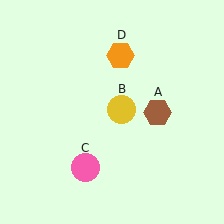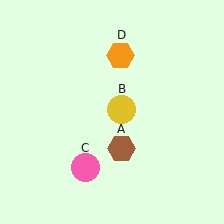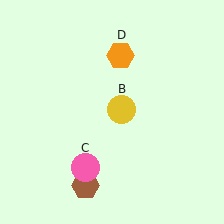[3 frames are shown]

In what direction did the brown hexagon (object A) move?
The brown hexagon (object A) moved down and to the left.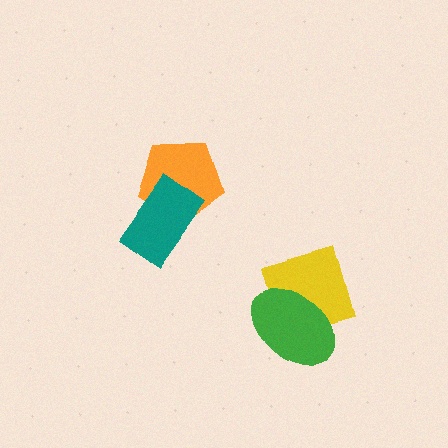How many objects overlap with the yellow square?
1 object overlaps with the yellow square.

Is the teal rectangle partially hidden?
No, no other shape covers it.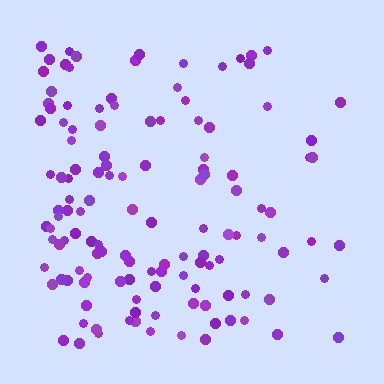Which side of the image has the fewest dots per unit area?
The right.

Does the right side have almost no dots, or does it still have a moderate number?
Still a moderate number, just noticeably fewer than the left.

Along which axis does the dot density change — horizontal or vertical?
Horizontal.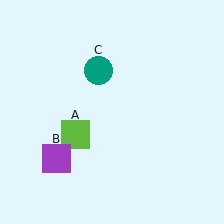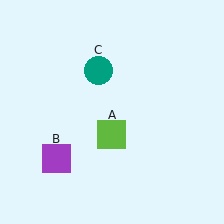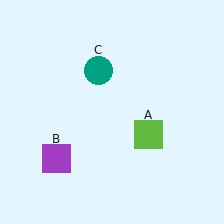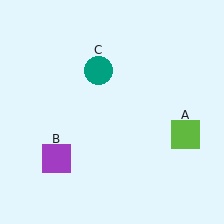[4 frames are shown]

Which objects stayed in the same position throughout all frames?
Purple square (object B) and teal circle (object C) remained stationary.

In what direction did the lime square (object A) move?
The lime square (object A) moved right.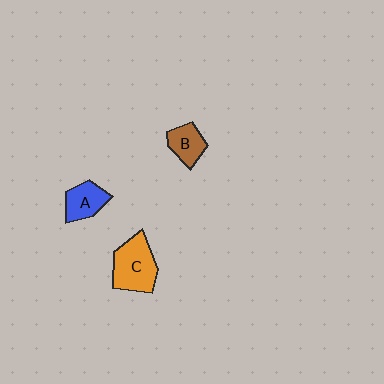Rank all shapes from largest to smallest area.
From largest to smallest: C (orange), A (blue), B (brown).